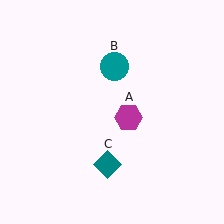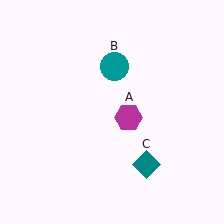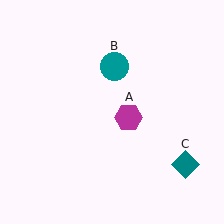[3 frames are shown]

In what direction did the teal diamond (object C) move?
The teal diamond (object C) moved right.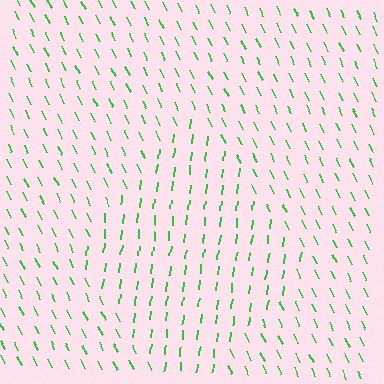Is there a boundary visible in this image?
Yes, there is a texture boundary formed by a change in line orientation.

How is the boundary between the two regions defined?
The boundary is defined purely by a change in line orientation (approximately 33 degrees difference). All lines are the same color and thickness.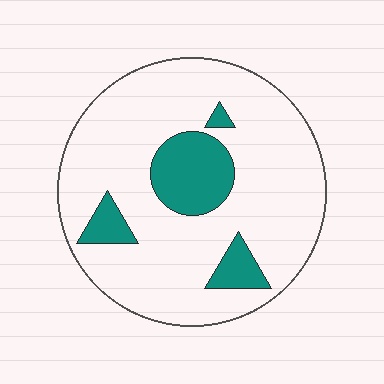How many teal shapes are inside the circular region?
4.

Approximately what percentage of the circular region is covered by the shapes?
Approximately 15%.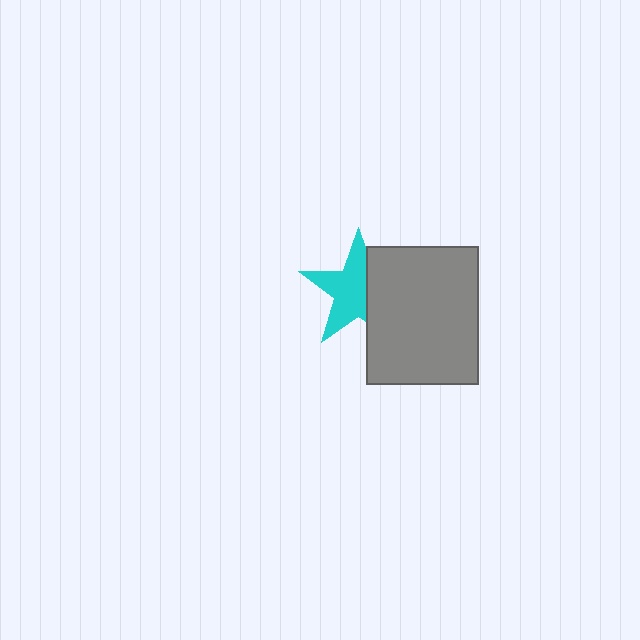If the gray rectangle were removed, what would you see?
You would see the complete cyan star.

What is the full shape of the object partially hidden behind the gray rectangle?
The partially hidden object is a cyan star.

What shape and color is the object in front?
The object in front is a gray rectangle.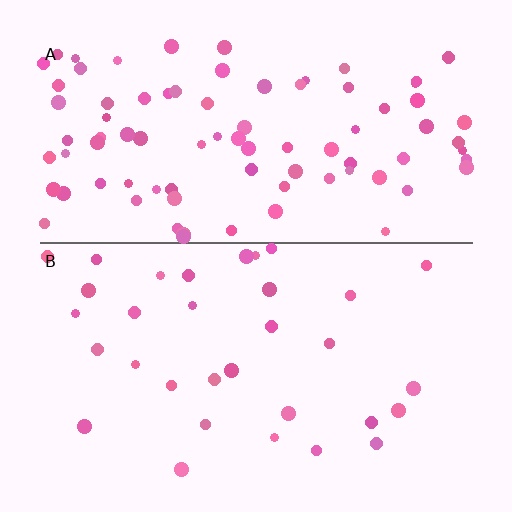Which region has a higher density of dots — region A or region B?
A (the top).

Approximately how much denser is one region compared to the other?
Approximately 2.6× — region A over region B.